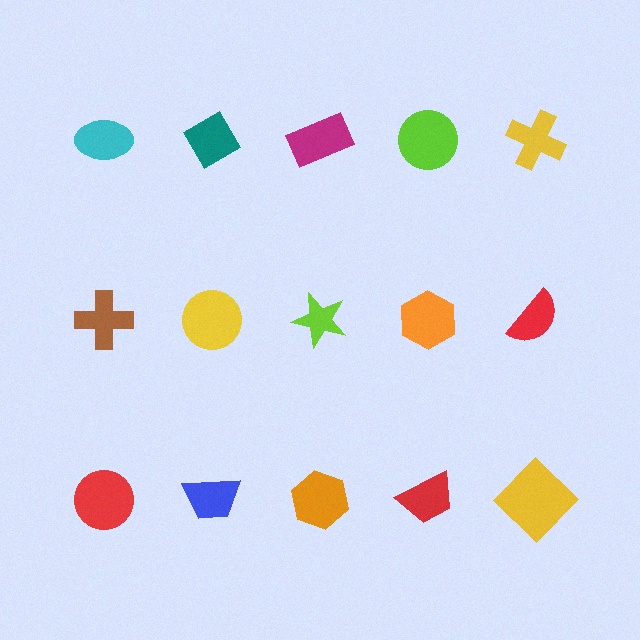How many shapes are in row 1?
5 shapes.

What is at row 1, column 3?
A magenta rectangle.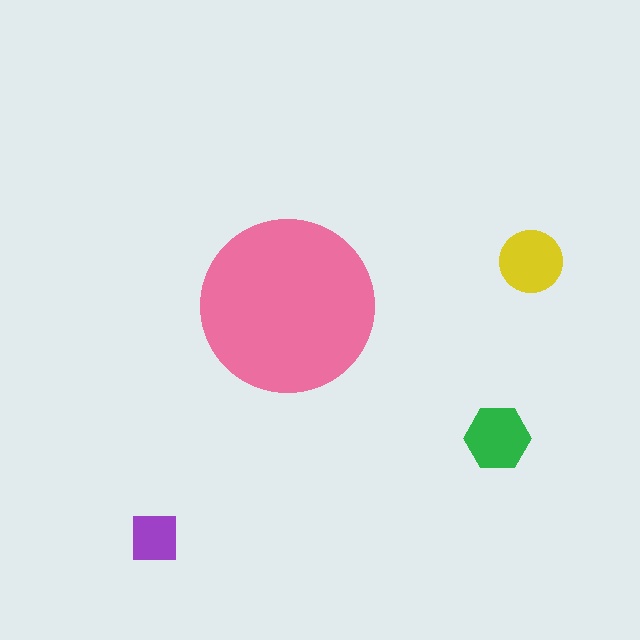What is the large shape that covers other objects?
A pink circle.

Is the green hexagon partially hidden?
No, the green hexagon is fully visible.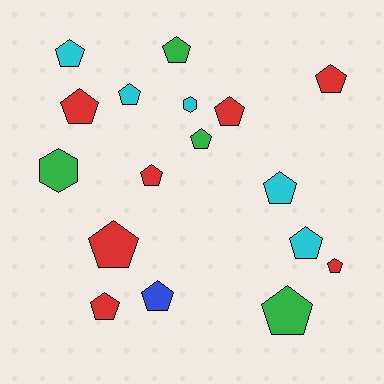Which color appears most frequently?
Red, with 7 objects.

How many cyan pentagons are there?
There are 4 cyan pentagons.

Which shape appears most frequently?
Pentagon, with 15 objects.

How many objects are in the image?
There are 17 objects.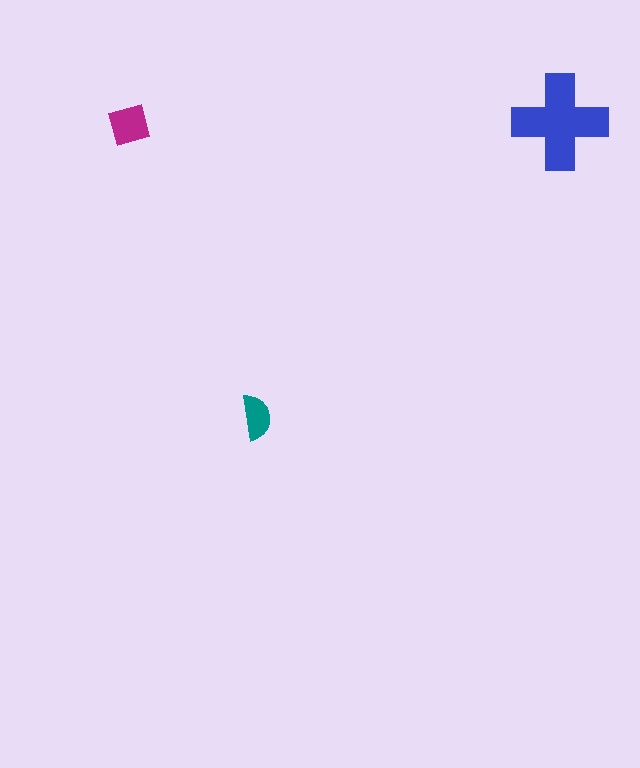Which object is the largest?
The blue cross.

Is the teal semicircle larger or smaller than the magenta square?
Smaller.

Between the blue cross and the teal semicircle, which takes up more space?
The blue cross.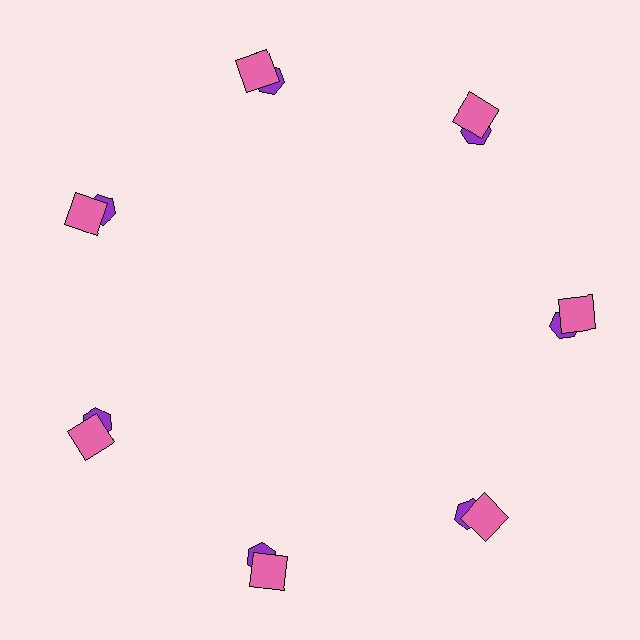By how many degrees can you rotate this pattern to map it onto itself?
The pattern maps onto itself every 51 degrees of rotation.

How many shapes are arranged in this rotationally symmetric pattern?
There are 14 shapes, arranged in 7 groups of 2.